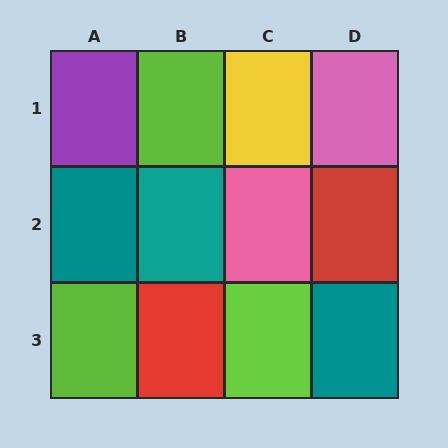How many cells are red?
2 cells are red.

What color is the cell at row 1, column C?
Yellow.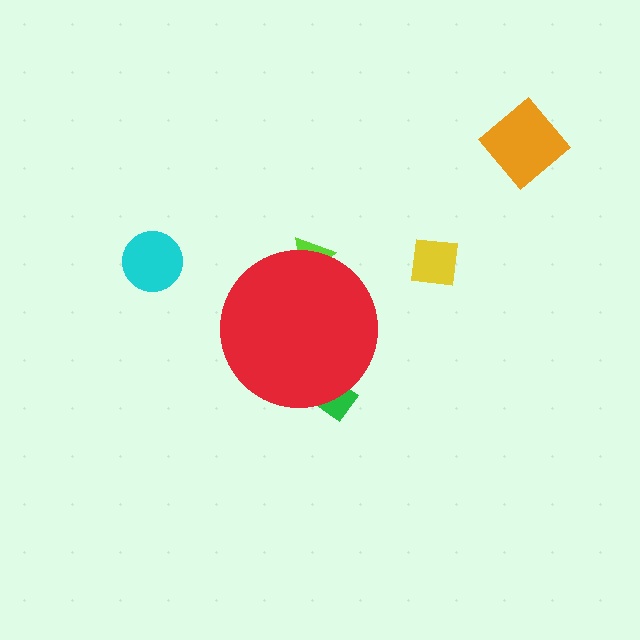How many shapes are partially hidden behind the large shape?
2 shapes are partially hidden.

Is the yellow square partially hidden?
No, the yellow square is fully visible.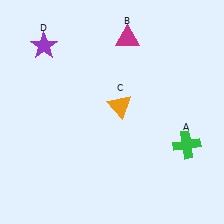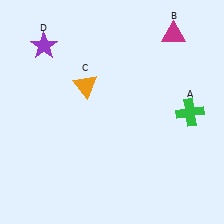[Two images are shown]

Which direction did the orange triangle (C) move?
The orange triangle (C) moved left.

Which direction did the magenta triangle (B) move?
The magenta triangle (B) moved right.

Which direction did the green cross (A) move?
The green cross (A) moved up.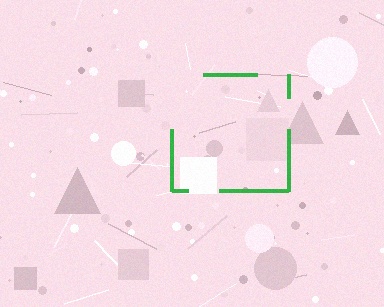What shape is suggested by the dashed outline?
The dashed outline suggests a square.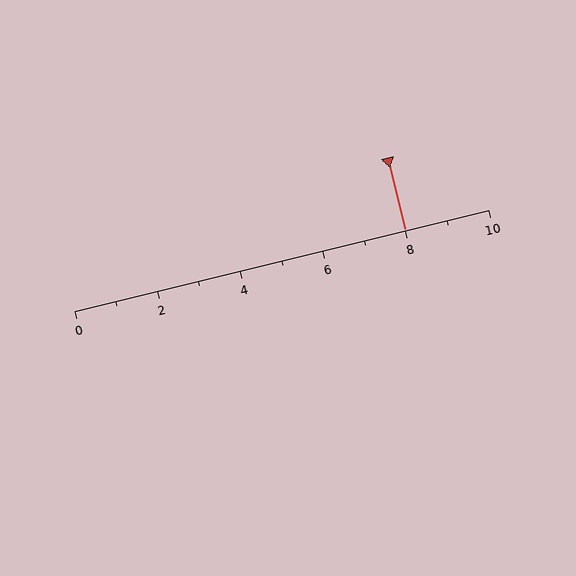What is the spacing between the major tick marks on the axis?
The major ticks are spaced 2 apart.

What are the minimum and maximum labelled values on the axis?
The axis runs from 0 to 10.